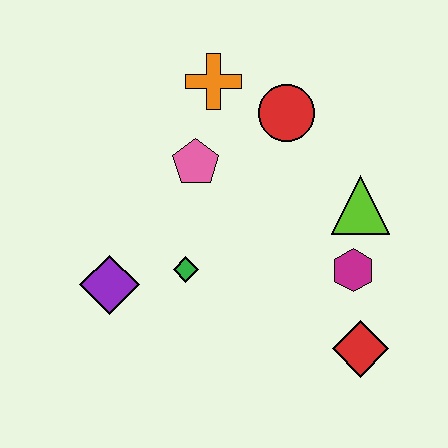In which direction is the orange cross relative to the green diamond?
The orange cross is above the green diamond.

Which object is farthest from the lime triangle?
The purple diamond is farthest from the lime triangle.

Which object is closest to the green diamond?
The purple diamond is closest to the green diamond.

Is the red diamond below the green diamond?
Yes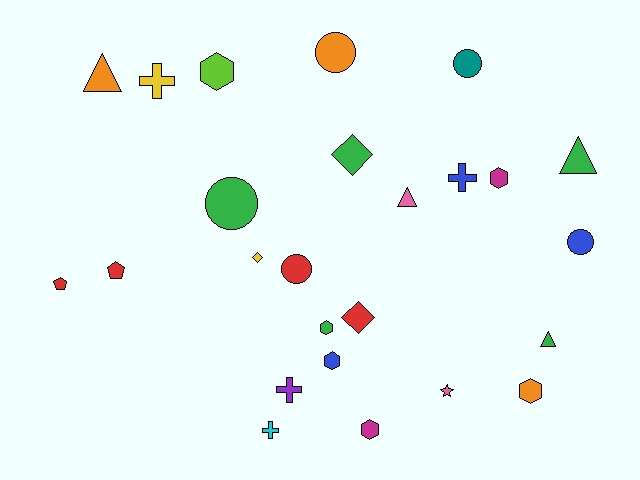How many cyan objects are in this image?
There is 1 cyan object.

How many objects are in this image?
There are 25 objects.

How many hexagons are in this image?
There are 6 hexagons.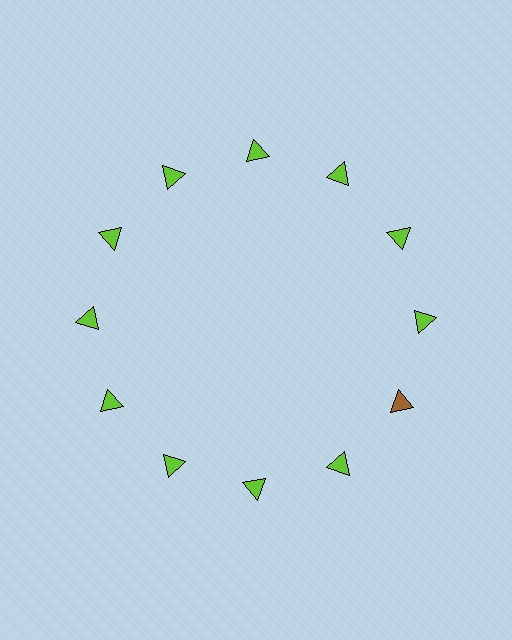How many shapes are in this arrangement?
There are 12 shapes arranged in a ring pattern.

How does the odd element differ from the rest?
It has a different color: brown instead of lime.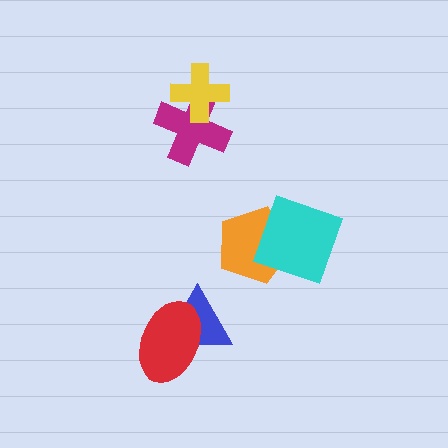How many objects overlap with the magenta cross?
1 object overlaps with the magenta cross.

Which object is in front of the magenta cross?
The yellow cross is in front of the magenta cross.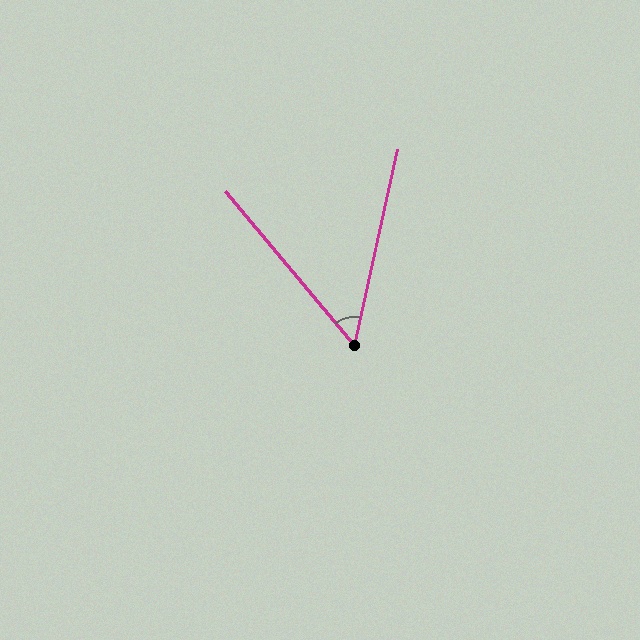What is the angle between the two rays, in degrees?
Approximately 52 degrees.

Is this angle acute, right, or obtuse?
It is acute.